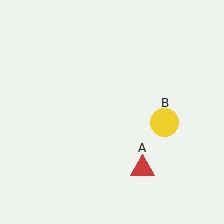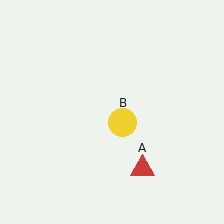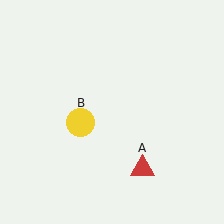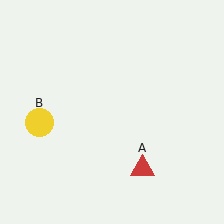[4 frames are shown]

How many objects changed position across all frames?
1 object changed position: yellow circle (object B).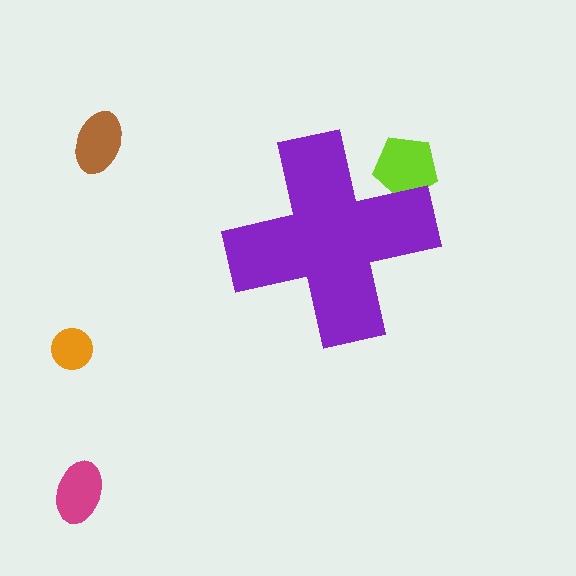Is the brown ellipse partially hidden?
No, the brown ellipse is fully visible.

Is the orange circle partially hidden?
No, the orange circle is fully visible.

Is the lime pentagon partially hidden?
Yes, the lime pentagon is partially hidden behind the purple cross.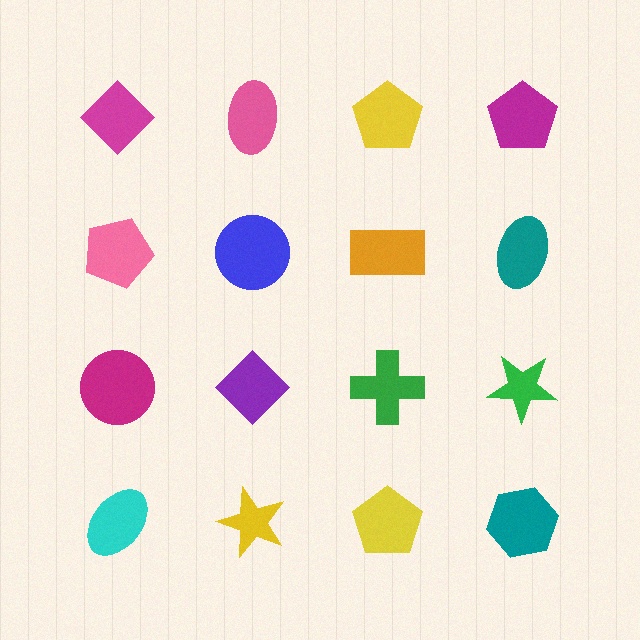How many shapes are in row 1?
4 shapes.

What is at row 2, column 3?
An orange rectangle.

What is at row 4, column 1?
A cyan ellipse.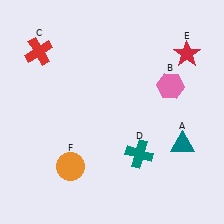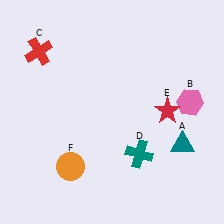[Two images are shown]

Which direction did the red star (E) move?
The red star (E) moved down.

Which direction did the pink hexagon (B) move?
The pink hexagon (B) moved right.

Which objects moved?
The objects that moved are: the pink hexagon (B), the red star (E).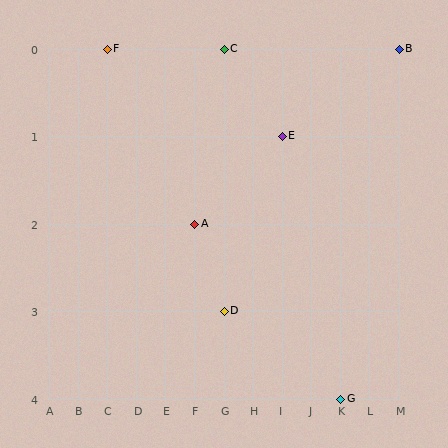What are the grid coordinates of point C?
Point C is at grid coordinates (G, 0).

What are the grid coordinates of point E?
Point E is at grid coordinates (I, 1).